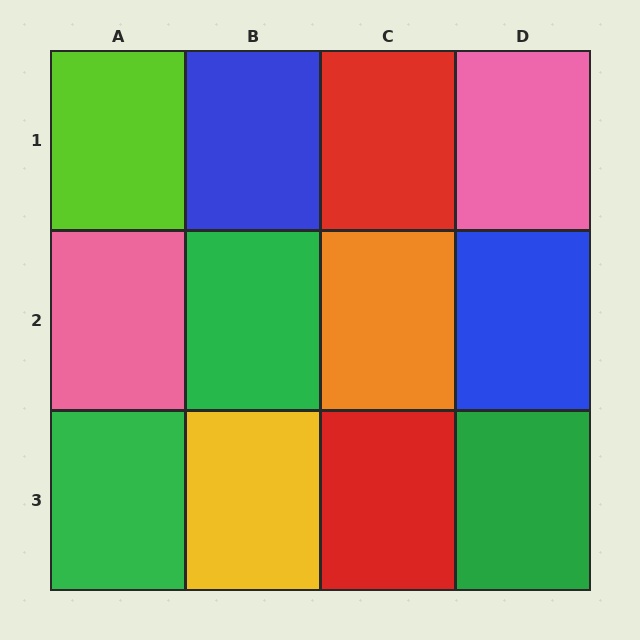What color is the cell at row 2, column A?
Pink.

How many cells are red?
2 cells are red.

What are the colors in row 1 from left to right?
Lime, blue, red, pink.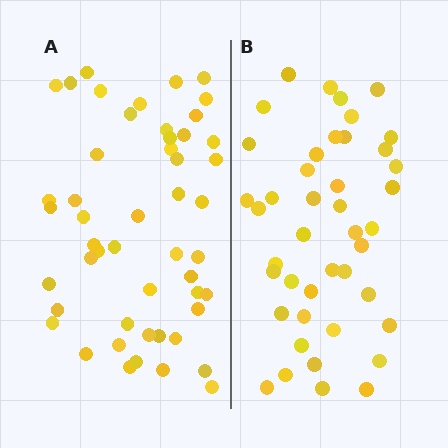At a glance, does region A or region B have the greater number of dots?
Region A (the left region) has more dots.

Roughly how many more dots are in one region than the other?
Region A has roughly 8 or so more dots than region B.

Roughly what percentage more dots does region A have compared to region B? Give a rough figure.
About 15% more.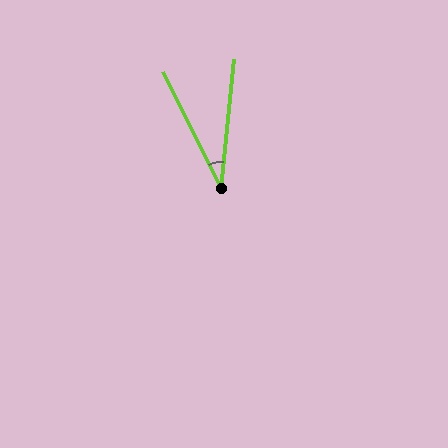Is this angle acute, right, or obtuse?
It is acute.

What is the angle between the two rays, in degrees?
Approximately 32 degrees.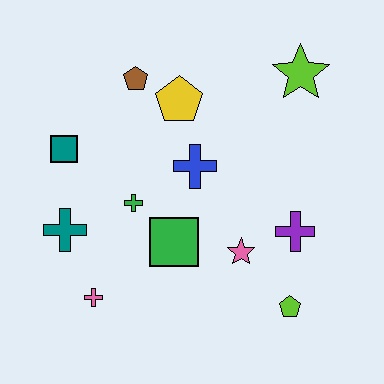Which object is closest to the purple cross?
The pink star is closest to the purple cross.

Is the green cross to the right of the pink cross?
Yes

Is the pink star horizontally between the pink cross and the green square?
No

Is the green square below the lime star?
Yes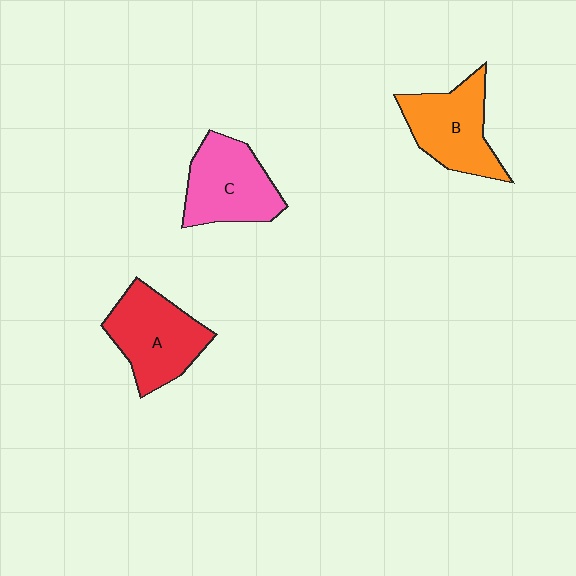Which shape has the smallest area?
Shape B (orange).